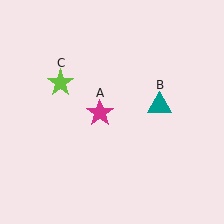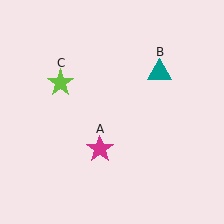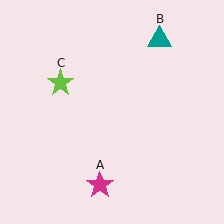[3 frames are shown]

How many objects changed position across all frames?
2 objects changed position: magenta star (object A), teal triangle (object B).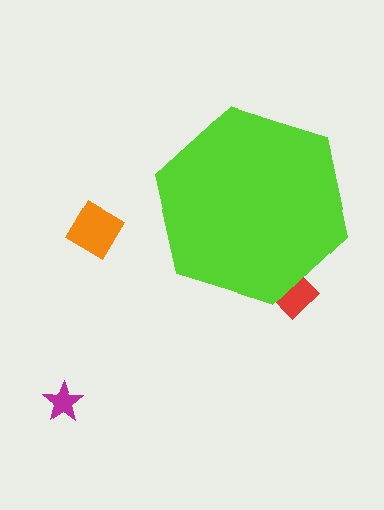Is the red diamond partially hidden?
Yes, the red diamond is partially hidden behind the lime hexagon.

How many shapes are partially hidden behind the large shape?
1 shape is partially hidden.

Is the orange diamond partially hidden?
No, the orange diamond is fully visible.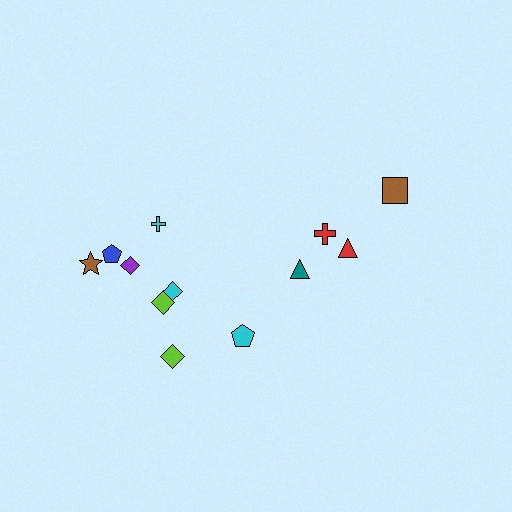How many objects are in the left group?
There are 8 objects.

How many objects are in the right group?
There are 4 objects.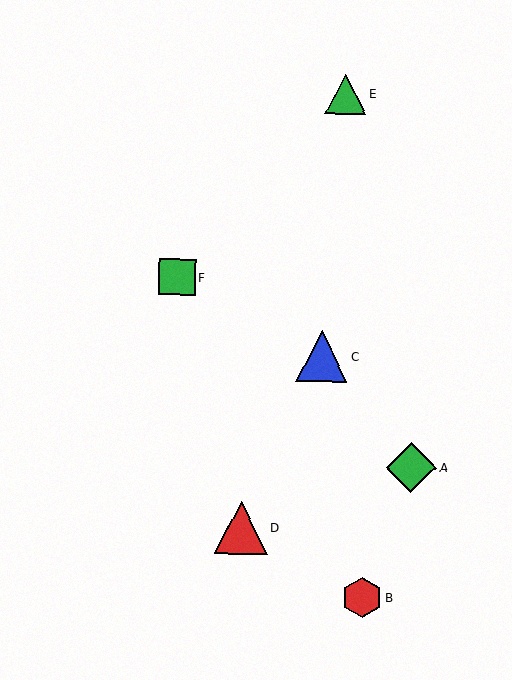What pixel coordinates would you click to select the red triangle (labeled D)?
Click at (241, 528) to select the red triangle D.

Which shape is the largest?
The red triangle (labeled D) is the largest.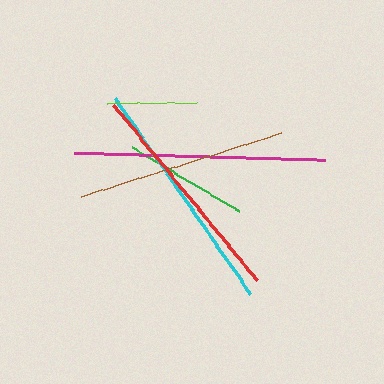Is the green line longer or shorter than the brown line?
The brown line is longer than the green line.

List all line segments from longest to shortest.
From longest to shortest: magenta, cyan, red, brown, green, lime.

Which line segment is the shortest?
The lime line is the shortest at approximately 89 pixels.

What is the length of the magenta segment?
The magenta segment is approximately 252 pixels long.